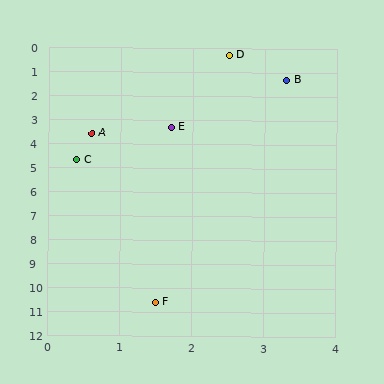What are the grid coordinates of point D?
Point D is at approximately (2.5, 0.3).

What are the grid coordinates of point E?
Point E is at approximately (1.7, 3.3).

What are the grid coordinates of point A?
Point A is at approximately (0.6, 3.6).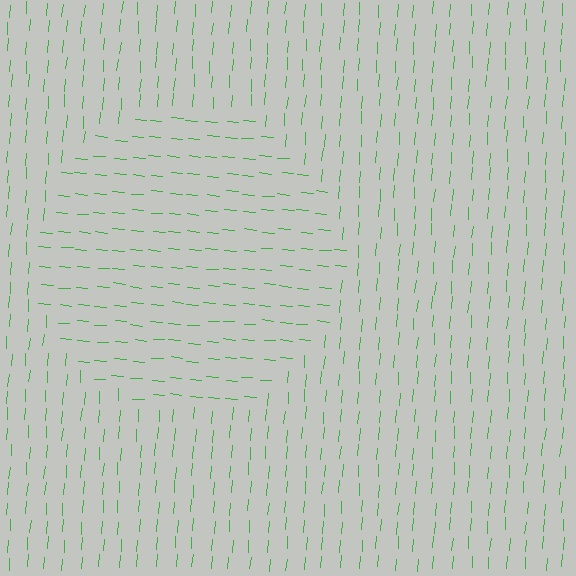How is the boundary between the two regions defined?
The boundary is defined purely by a change in line orientation (approximately 89 degrees difference). All lines are the same color and thickness.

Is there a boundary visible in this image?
Yes, there is a texture boundary formed by a change in line orientation.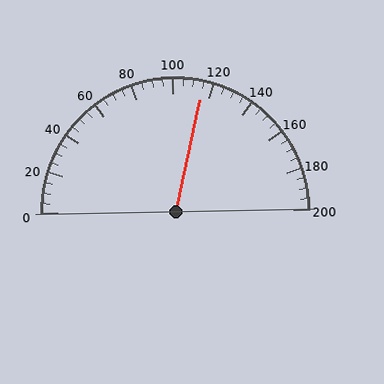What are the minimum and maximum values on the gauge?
The gauge ranges from 0 to 200.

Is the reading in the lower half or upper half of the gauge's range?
The reading is in the upper half of the range (0 to 200).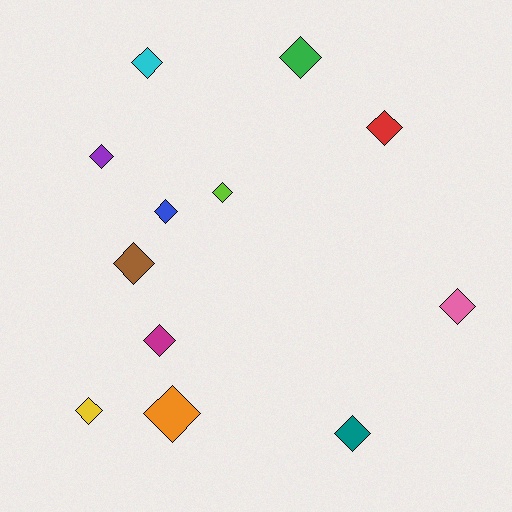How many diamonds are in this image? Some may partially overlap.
There are 12 diamonds.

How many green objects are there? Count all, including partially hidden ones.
There is 1 green object.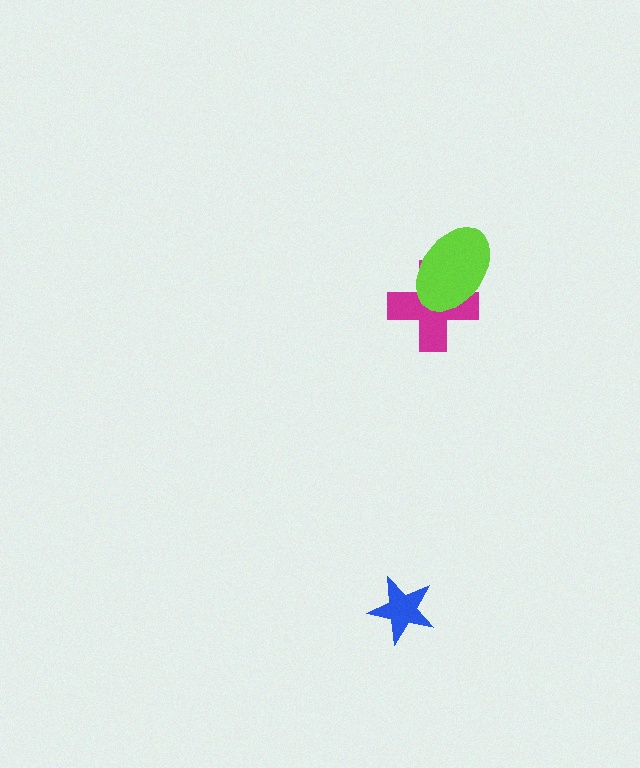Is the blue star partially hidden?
No, no other shape covers it.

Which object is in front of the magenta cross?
The lime ellipse is in front of the magenta cross.